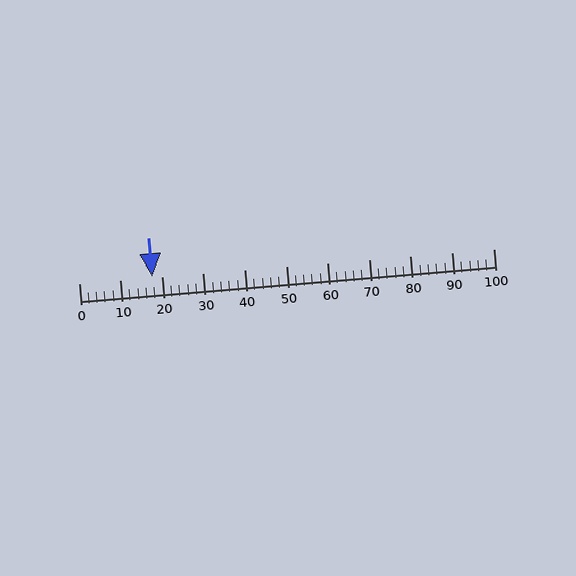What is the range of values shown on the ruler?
The ruler shows values from 0 to 100.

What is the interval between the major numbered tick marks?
The major tick marks are spaced 10 units apart.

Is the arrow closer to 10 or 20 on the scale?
The arrow is closer to 20.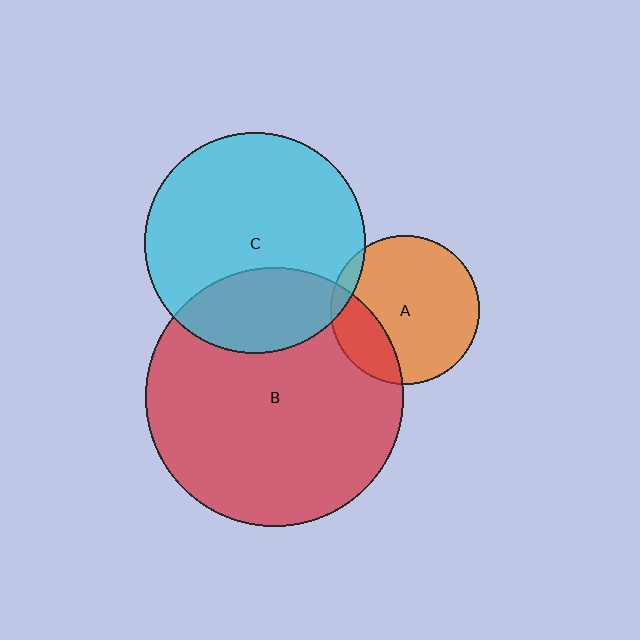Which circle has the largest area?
Circle B (red).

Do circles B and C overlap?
Yes.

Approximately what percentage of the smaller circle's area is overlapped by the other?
Approximately 30%.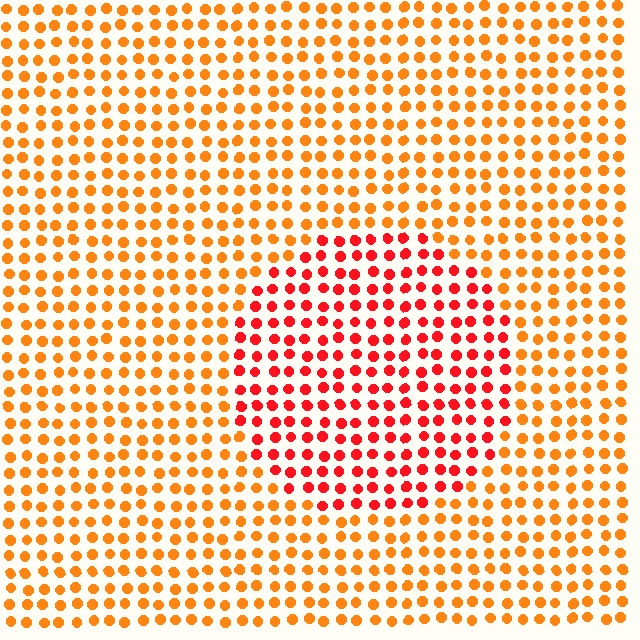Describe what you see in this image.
The image is filled with small orange elements in a uniform arrangement. A circle-shaped region is visible where the elements are tinted to a slightly different hue, forming a subtle color boundary.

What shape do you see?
I see a circle.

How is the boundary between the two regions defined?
The boundary is defined purely by a slight shift in hue (about 33 degrees). Spacing, size, and orientation are identical on both sides.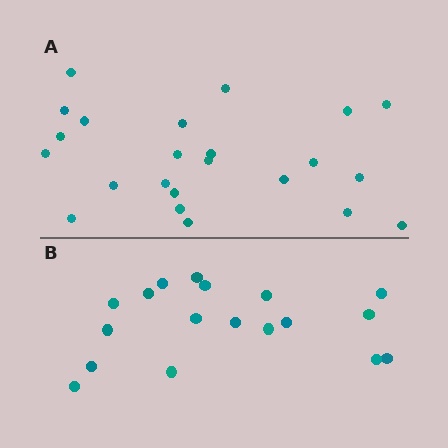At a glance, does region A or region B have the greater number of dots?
Region A (the top region) has more dots.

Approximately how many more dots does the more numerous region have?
Region A has about 5 more dots than region B.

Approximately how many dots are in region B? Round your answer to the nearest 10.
About 20 dots. (The exact count is 18, which rounds to 20.)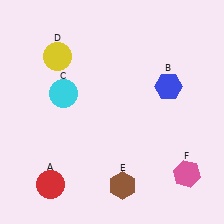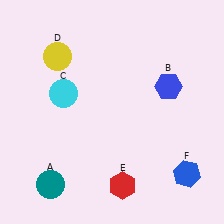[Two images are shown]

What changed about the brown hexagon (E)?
In Image 1, E is brown. In Image 2, it changed to red.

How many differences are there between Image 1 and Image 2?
There are 3 differences between the two images.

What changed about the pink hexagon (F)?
In Image 1, F is pink. In Image 2, it changed to blue.